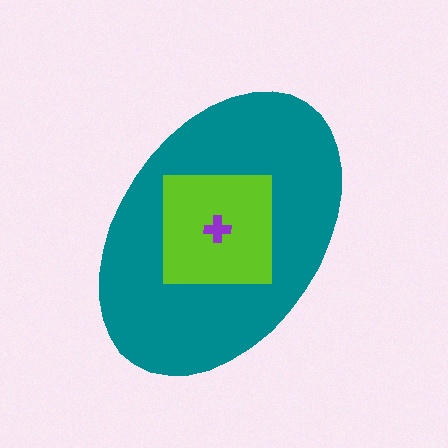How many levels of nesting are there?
3.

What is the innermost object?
The purple cross.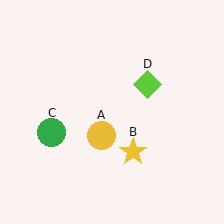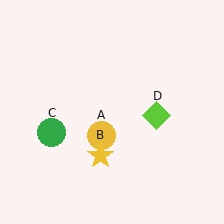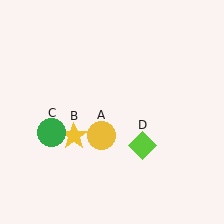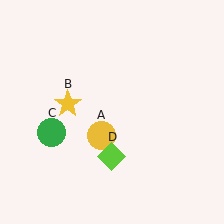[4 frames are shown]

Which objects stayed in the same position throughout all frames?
Yellow circle (object A) and green circle (object C) remained stationary.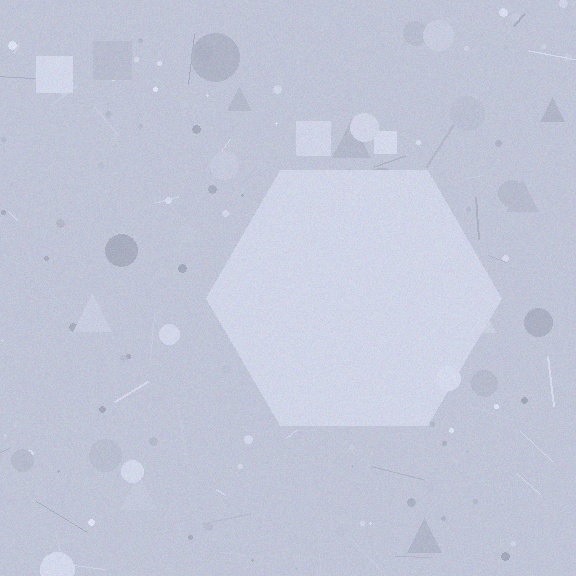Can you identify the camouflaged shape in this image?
The camouflaged shape is a hexagon.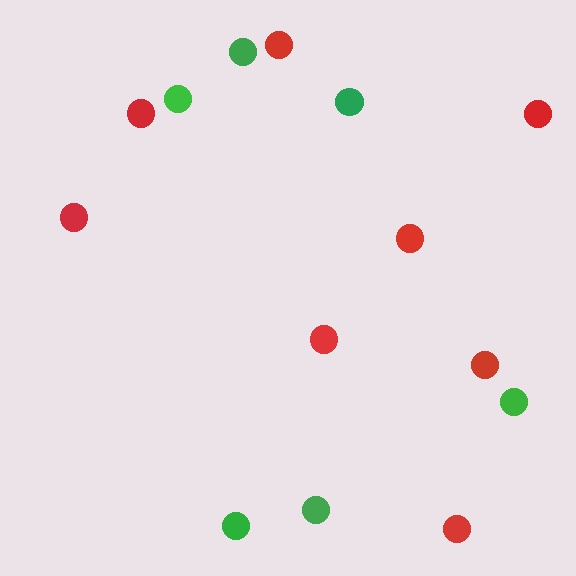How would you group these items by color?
There are 2 groups: one group of green circles (6) and one group of red circles (8).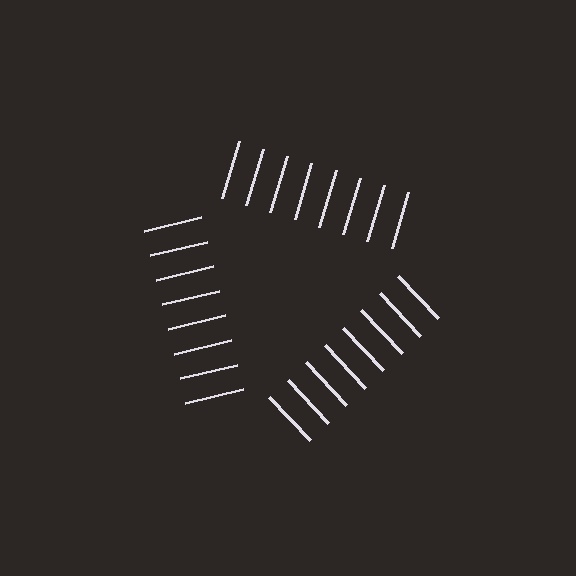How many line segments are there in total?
24 — 8 along each of the 3 edges.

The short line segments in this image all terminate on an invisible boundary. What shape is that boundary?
An illusory triangle — the line segments terminate on its edges but no continuous stroke is drawn.